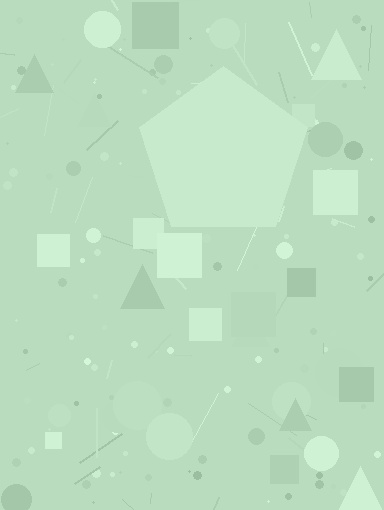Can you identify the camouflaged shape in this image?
The camouflaged shape is a pentagon.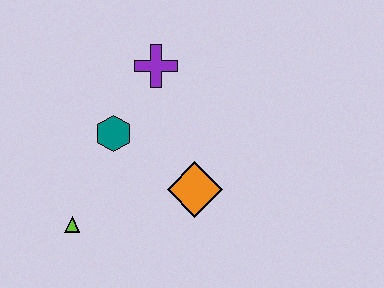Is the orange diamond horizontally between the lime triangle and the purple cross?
No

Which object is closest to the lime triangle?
The teal hexagon is closest to the lime triangle.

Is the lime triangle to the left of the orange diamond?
Yes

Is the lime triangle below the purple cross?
Yes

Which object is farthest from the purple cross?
The lime triangle is farthest from the purple cross.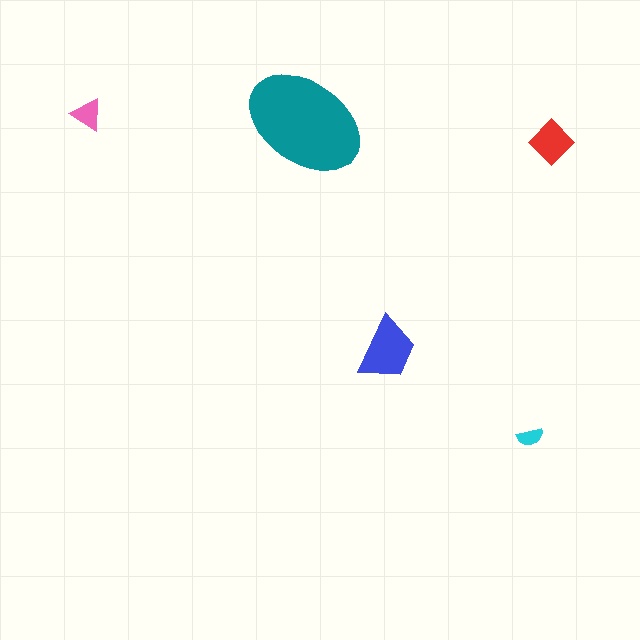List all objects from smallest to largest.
The cyan semicircle, the pink triangle, the red diamond, the blue trapezoid, the teal ellipse.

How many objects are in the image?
There are 5 objects in the image.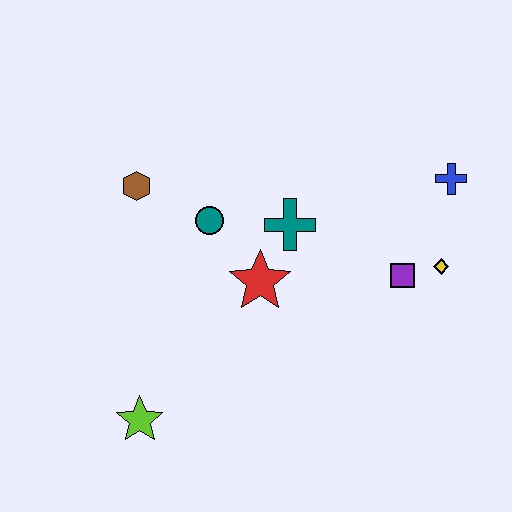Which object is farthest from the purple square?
The lime star is farthest from the purple square.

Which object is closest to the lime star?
The red star is closest to the lime star.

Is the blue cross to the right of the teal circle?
Yes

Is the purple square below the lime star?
No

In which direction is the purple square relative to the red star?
The purple square is to the right of the red star.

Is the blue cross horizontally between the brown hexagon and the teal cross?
No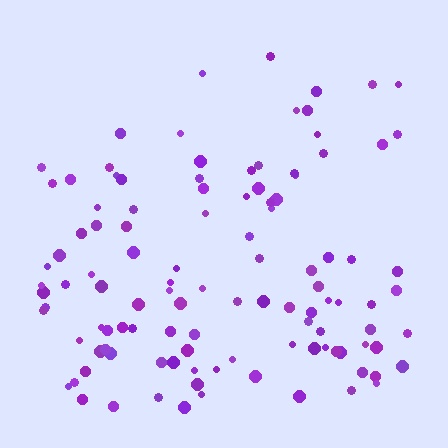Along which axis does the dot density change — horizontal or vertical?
Vertical.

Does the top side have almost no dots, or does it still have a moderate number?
Still a moderate number, just noticeably fewer than the bottom.